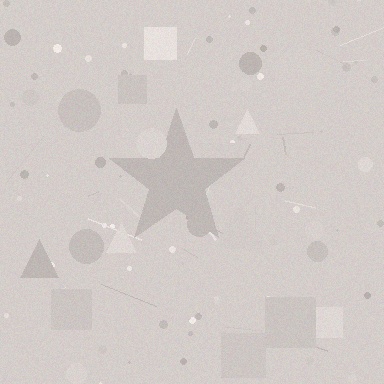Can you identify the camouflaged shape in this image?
The camouflaged shape is a star.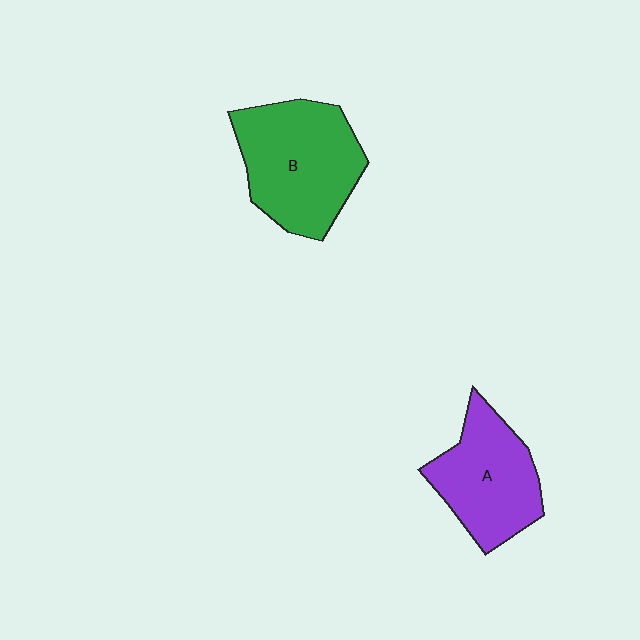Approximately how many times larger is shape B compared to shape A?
Approximately 1.2 times.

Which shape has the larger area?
Shape B (green).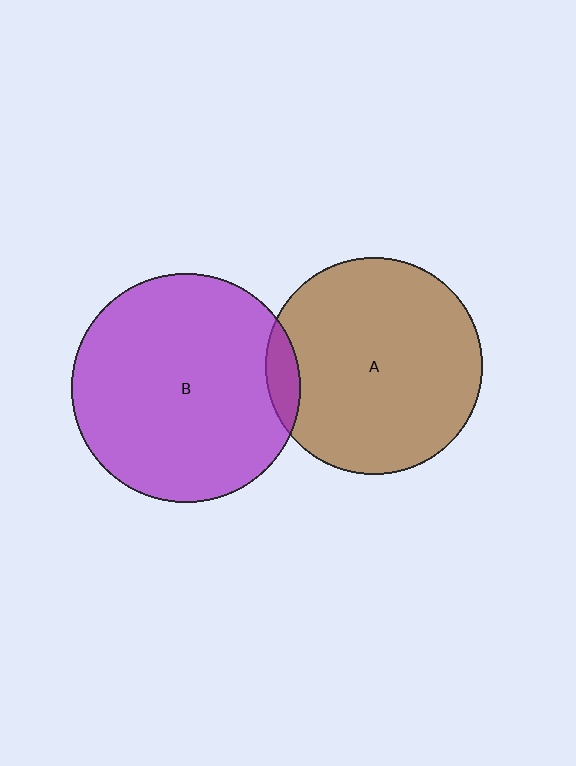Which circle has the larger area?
Circle B (purple).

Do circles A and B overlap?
Yes.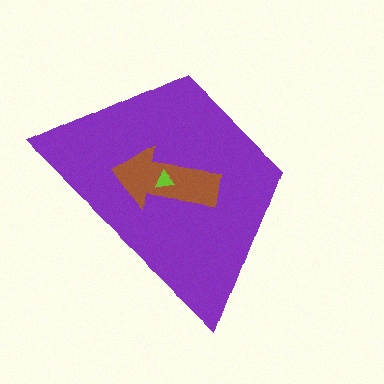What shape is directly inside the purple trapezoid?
The brown arrow.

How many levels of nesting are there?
3.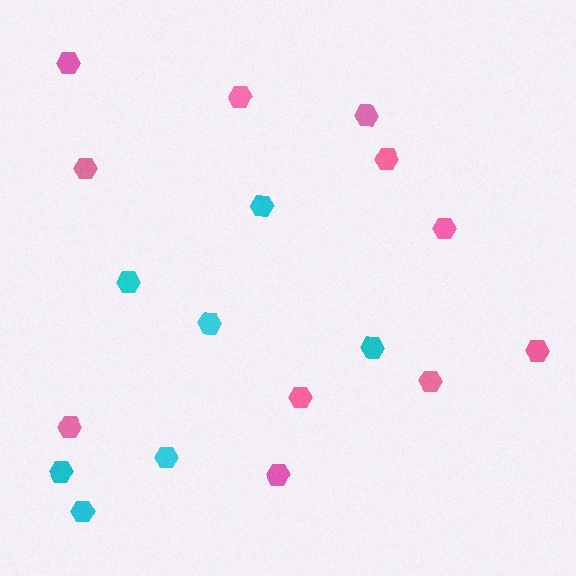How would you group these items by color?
There are 2 groups: one group of cyan hexagons (7) and one group of pink hexagons (11).